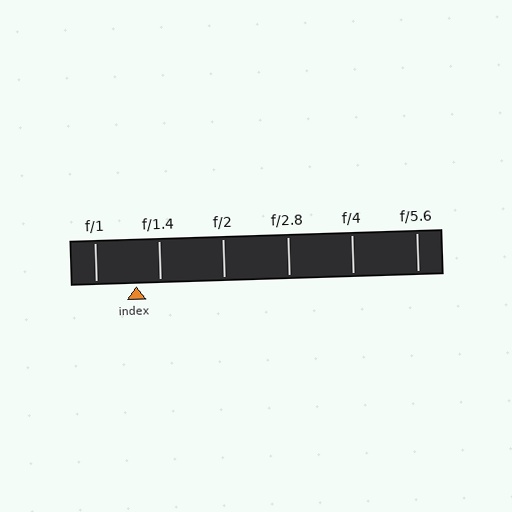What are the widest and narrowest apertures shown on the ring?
The widest aperture shown is f/1 and the narrowest is f/5.6.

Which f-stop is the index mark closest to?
The index mark is closest to f/1.4.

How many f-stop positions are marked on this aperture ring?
There are 6 f-stop positions marked.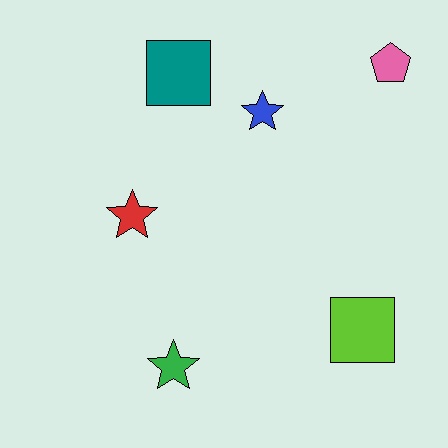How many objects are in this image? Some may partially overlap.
There are 6 objects.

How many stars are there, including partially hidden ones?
There are 3 stars.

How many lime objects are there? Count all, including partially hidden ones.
There is 1 lime object.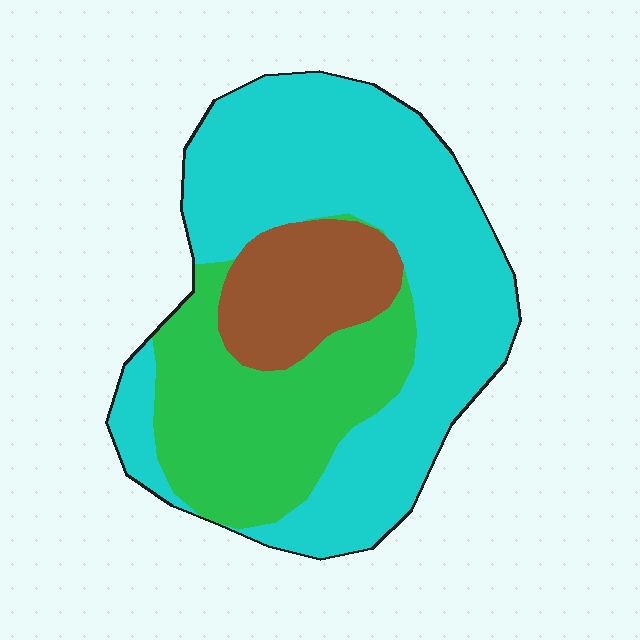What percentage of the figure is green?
Green covers 29% of the figure.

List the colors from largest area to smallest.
From largest to smallest: cyan, green, brown.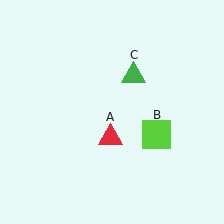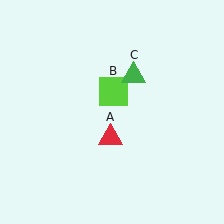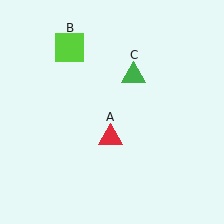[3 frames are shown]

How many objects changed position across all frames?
1 object changed position: lime square (object B).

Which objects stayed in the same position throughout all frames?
Red triangle (object A) and green triangle (object C) remained stationary.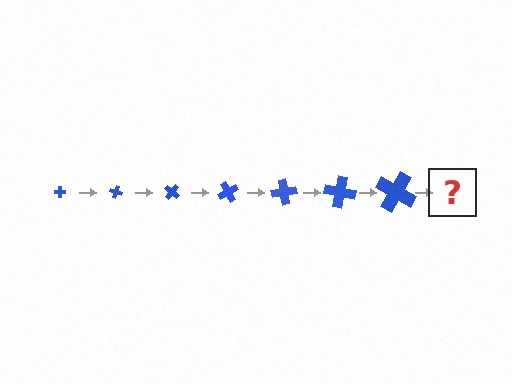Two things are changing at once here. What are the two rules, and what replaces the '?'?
The two rules are that the cross grows larger each step and it rotates 20 degrees each step. The '?' should be a cross, larger than the previous one and rotated 140 degrees from the start.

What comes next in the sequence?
The next element should be a cross, larger than the previous one and rotated 140 degrees from the start.